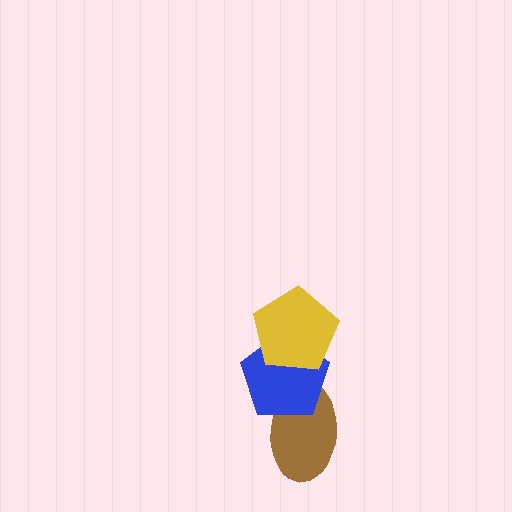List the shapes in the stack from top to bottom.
From top to bottom: the yellow pentagon, the blue pentagon, the brown ellipse.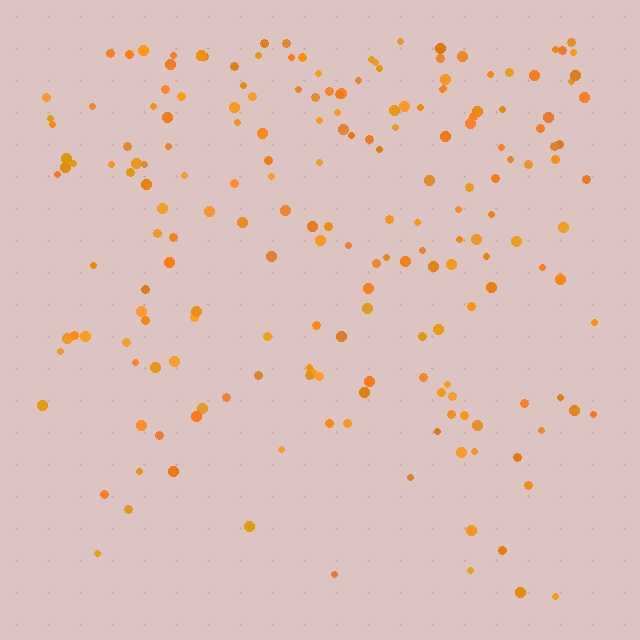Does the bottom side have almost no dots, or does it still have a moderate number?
Still a moderate number, just noticeably fewer than the top.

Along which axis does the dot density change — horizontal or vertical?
Vertical.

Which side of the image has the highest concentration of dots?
The top.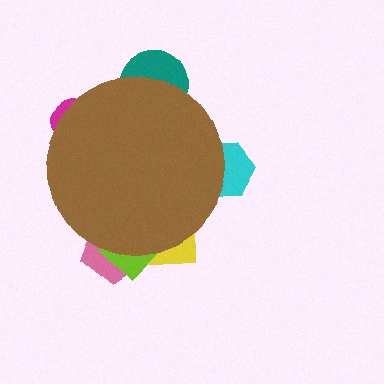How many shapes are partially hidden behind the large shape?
6 shapes are partially hidden.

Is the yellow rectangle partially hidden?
Yes, the yellow rectangle is partially hidden behind the brown circle.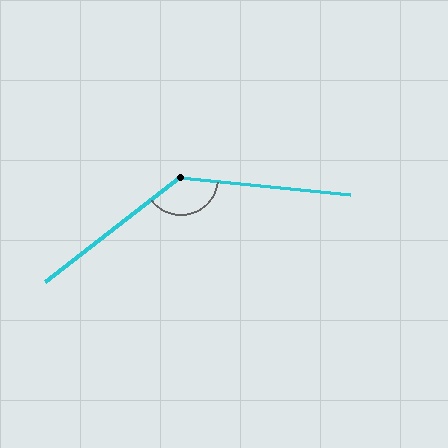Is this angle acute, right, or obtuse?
It is obtuse.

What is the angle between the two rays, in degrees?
Approximately 136 degrees.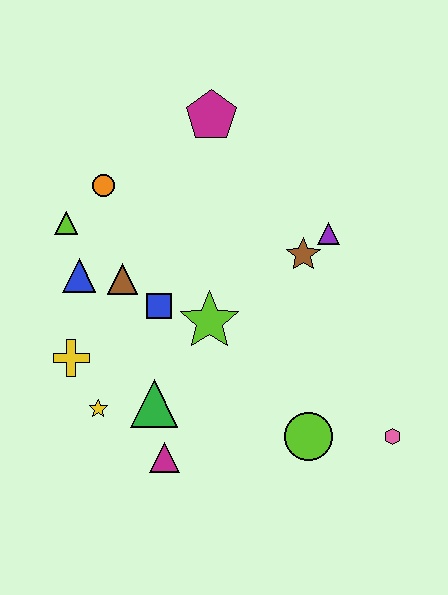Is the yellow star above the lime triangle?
No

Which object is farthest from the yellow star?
The magenta pentagon is farthest from the yellow star.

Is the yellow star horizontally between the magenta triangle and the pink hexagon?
No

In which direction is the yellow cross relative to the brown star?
The yellow cross is to the left of the brown star.